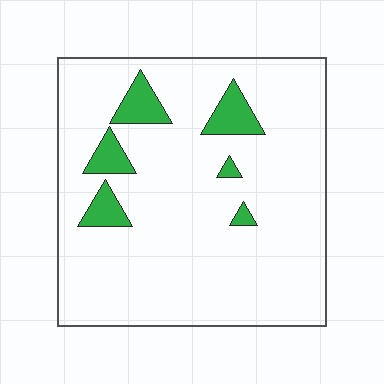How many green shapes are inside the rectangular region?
6.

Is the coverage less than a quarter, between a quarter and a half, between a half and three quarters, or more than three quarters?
Less than a quarter.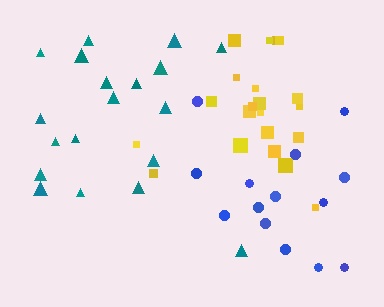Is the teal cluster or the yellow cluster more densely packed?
Yellow.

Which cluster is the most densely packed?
Yellow.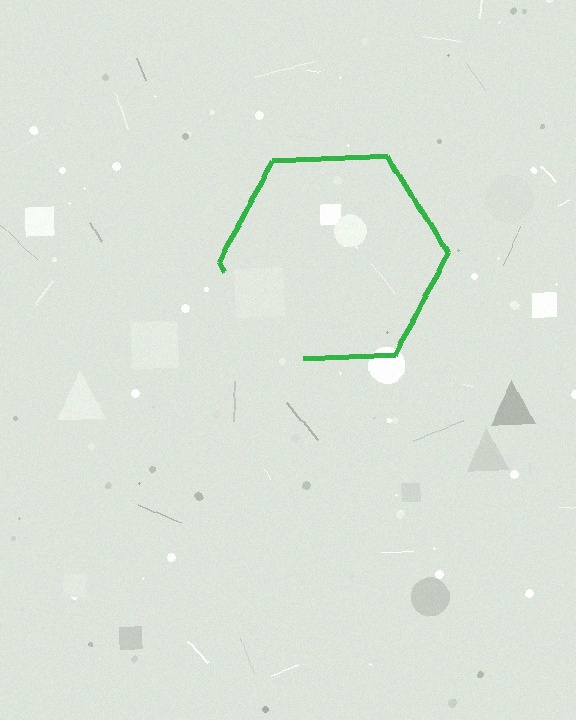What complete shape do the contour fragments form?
The contour fragments form a hexagon.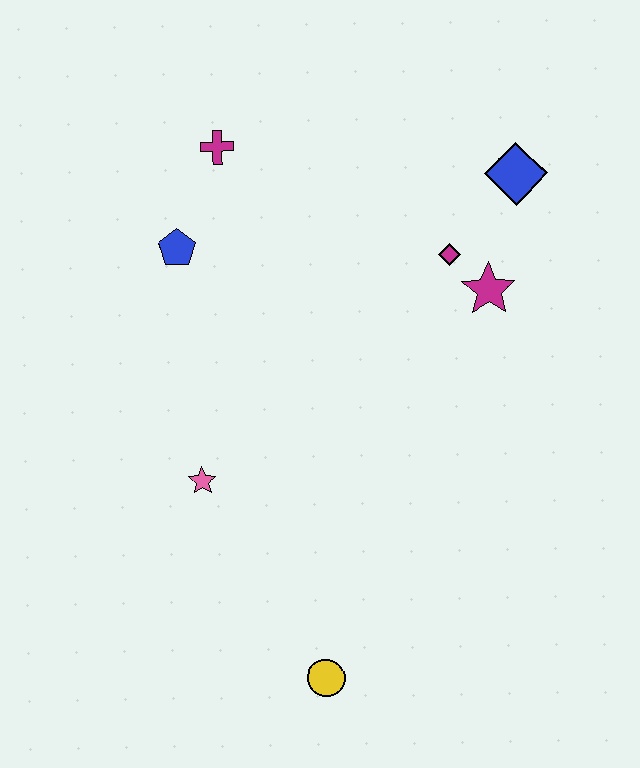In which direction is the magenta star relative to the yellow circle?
The magenta star is above the yellow circle.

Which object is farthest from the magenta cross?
The yellow circle is farthest from the magenta cross.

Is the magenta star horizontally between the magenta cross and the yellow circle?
No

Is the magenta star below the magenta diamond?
Yes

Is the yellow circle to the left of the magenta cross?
No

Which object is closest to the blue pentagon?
The magenta cross is closest to the blue pentagon.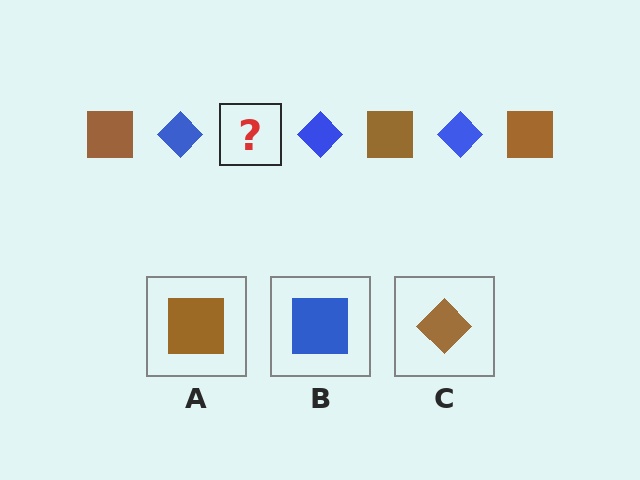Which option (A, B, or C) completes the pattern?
A.